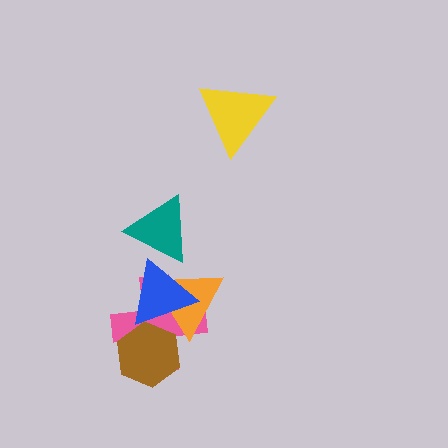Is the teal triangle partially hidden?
Yes, it is partially covered by another shape.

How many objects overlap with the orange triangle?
3 objects overlap with the orange triangle.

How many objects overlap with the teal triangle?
1 object overlaps with the teal triangle.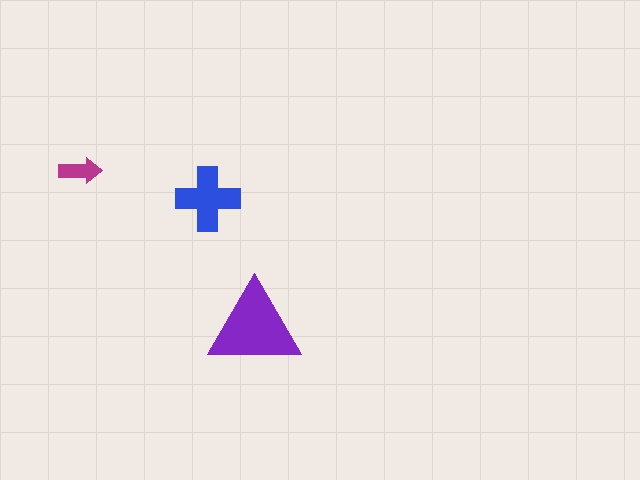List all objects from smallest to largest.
The magenta arrow, the blue cross, the purple triangle.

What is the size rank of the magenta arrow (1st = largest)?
3rd.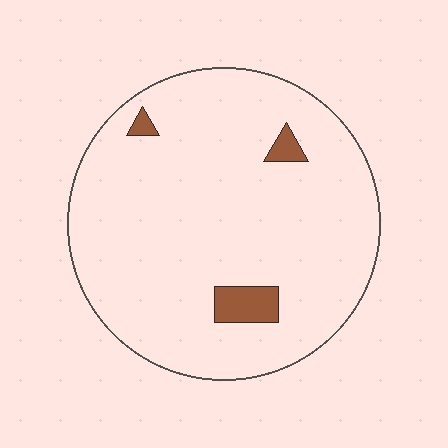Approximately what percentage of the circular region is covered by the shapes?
Approximately 5%.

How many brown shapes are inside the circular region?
3.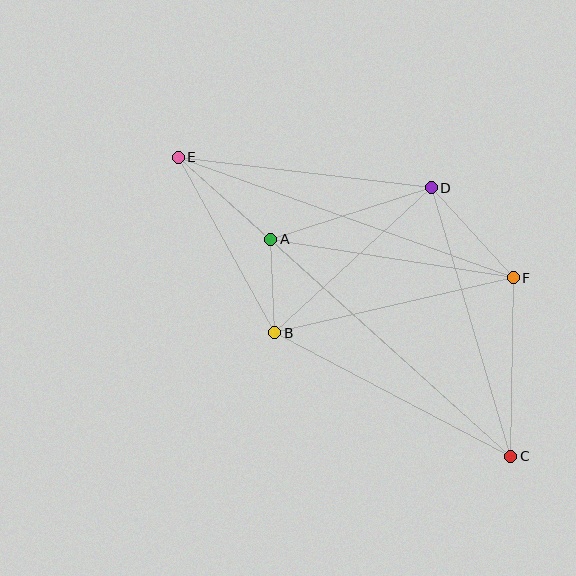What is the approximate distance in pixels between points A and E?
The distance between A and E is approximately 123 pixels.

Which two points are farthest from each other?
Points C and E are farthest from each other.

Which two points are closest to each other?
Points A and B are closest to each other.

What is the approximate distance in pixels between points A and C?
The distance between A and C is approximately 324 pixels.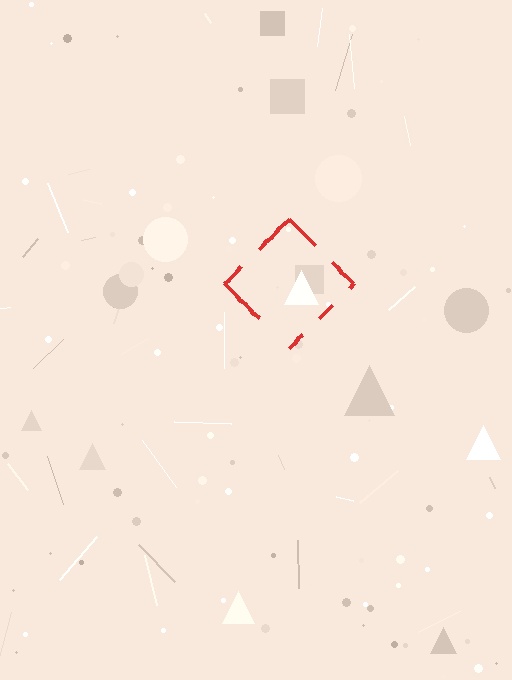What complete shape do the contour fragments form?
The contour fragments form a diamond.